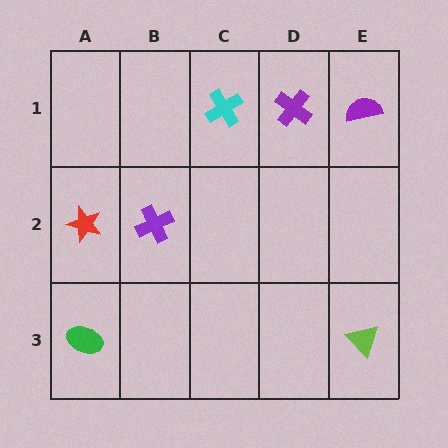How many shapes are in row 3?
2 shapes.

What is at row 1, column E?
A purple semicircle.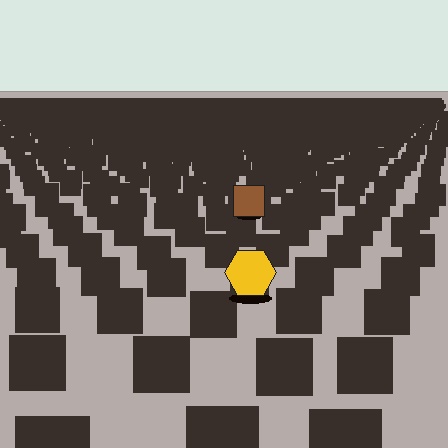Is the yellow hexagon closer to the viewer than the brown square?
Yes. The yellow hexagon is closer — you can tell from the texture gradient: the ground texture is coarser near it.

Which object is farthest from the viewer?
The brown square is farthest from the viewer. It appears smaller and the ground texture around it is denser.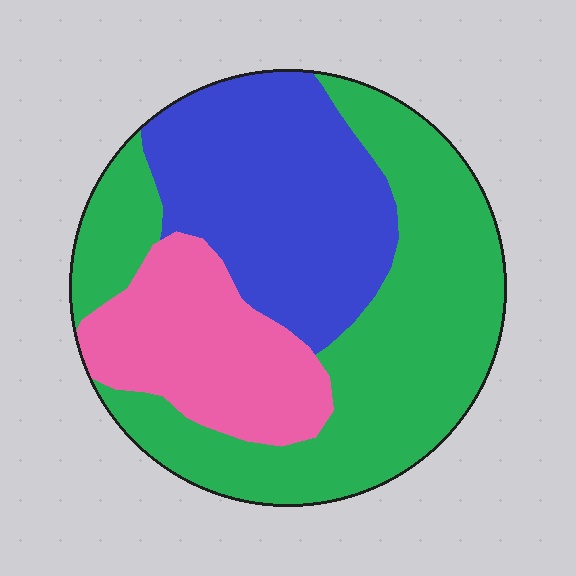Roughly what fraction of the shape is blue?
Blue takes up about one third (1/3) of the shape.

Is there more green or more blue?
Green.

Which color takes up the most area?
Green, at roughly 45%.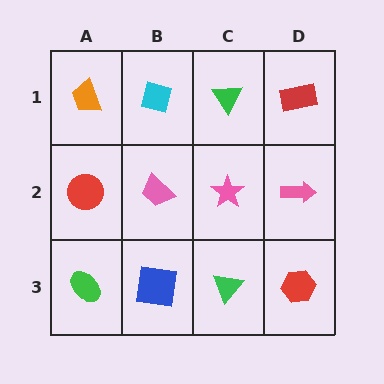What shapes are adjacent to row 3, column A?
A red circle (row 2, column A), a blue square (row 3, column B).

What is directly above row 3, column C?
A pink star.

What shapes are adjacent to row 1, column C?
A pink star (row 2, column C), a cyan diamond (row 1, column B), a red rectangle (row 1, column D).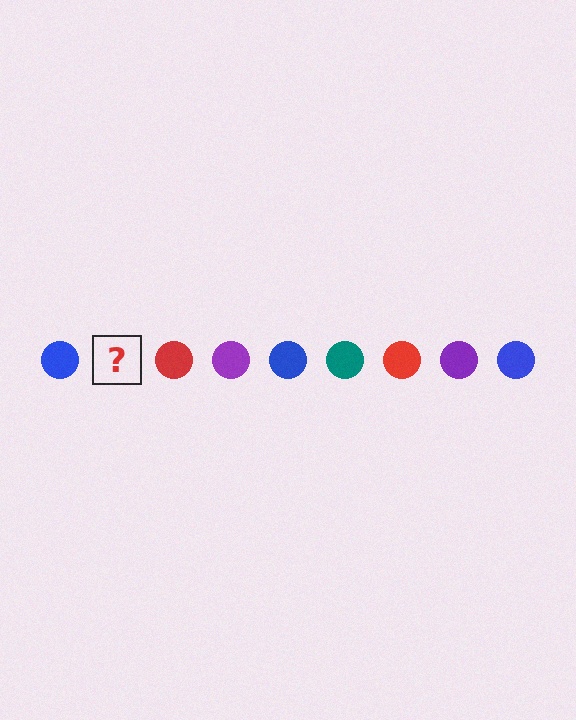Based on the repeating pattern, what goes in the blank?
The blank should be a teal circle.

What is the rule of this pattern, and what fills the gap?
The rule is that the pattern cycles through blue, teal, red, purple circles. The gap should be filled with a teal circle.